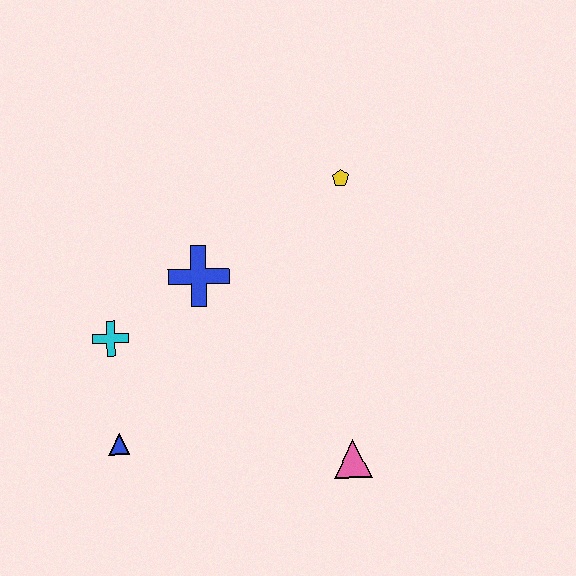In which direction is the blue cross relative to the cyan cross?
The blue cross is to the right of the cyan cross.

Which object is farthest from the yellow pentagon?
The blue triangle is farthest from the yellow pentagon.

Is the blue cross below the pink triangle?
No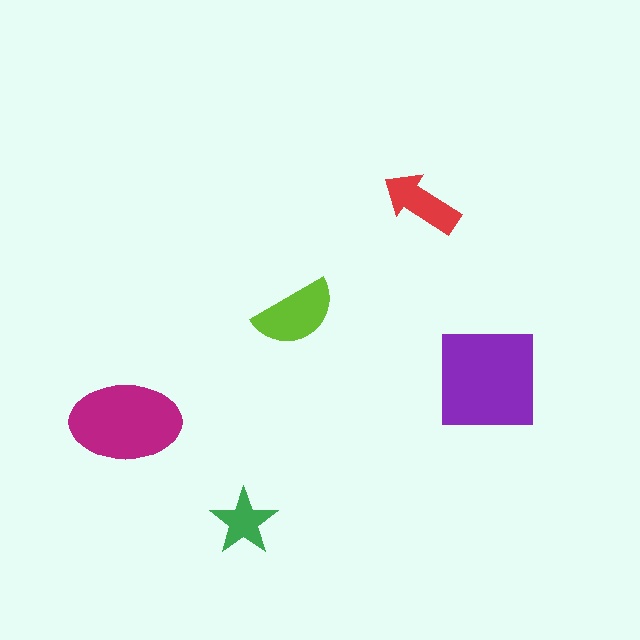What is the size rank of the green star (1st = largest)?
5th.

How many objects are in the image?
There are 5 objects in the image.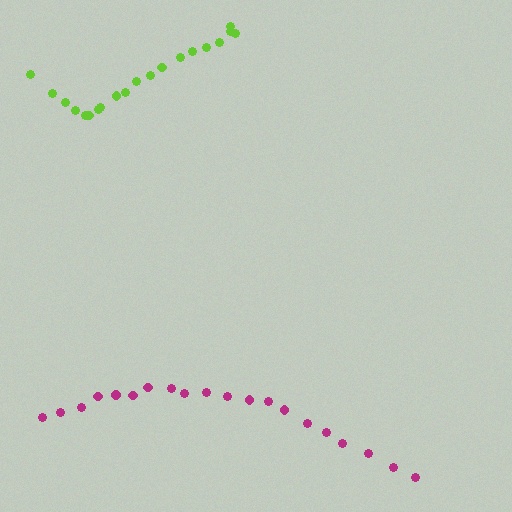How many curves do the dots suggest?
There are 2 distinct paths.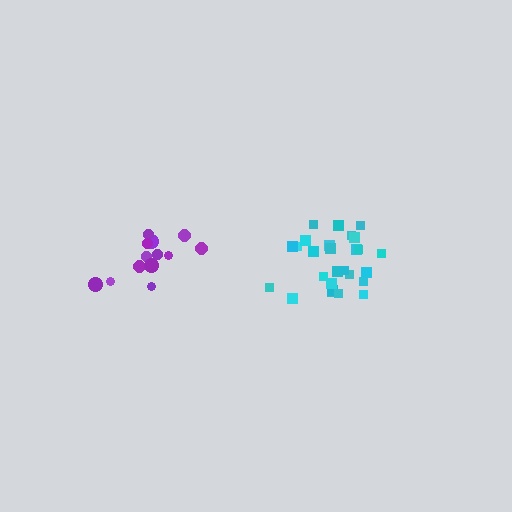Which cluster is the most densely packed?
Cyan.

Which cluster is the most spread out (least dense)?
Purple.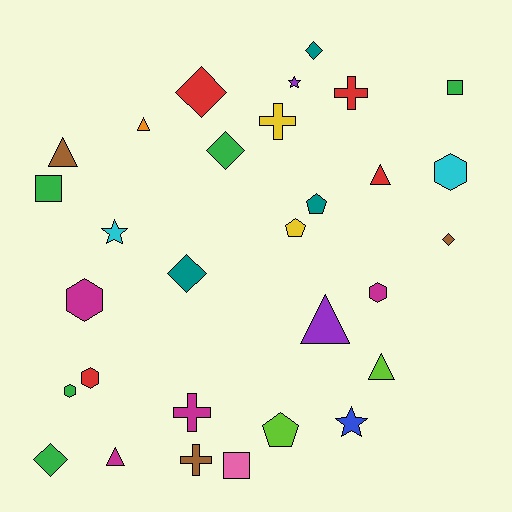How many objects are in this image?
There are 30 objects.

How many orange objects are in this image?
There is 1 orange object.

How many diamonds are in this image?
There are 6 diamonds.